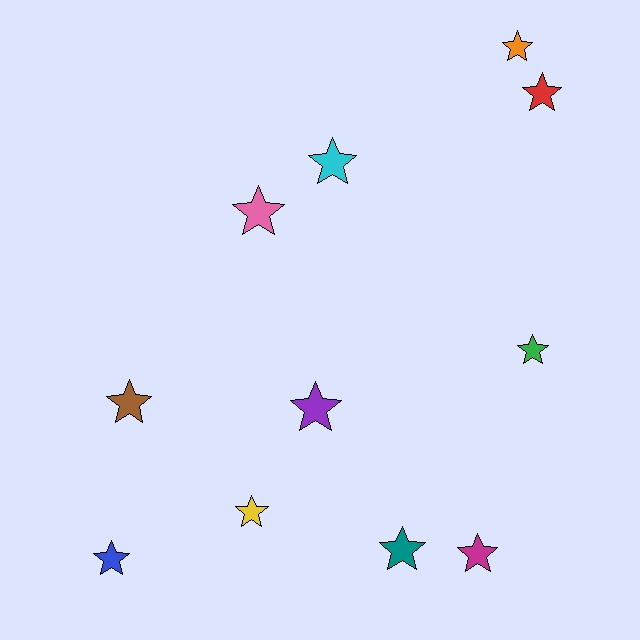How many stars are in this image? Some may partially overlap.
There are 11 stars.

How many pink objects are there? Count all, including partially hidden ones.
There is 1 pink object.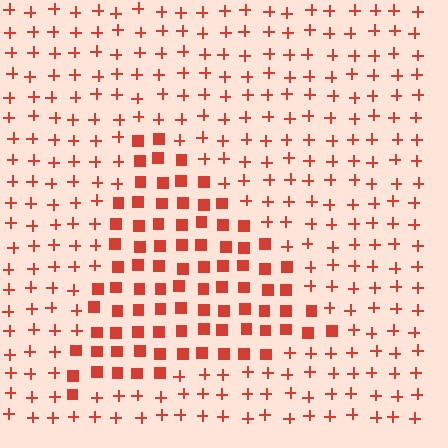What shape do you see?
I see a triangle.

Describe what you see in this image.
The image is filled with small red elements arranged in a uniform grid. A triangle-shaped region contains squares, while the surrounding area contains plus signs. The boundary is defined purely by the change in element shape.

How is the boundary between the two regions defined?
The boundary is defined by a change in element shape: squares inside vs. plus signs outside. All elements share the same color and spacing.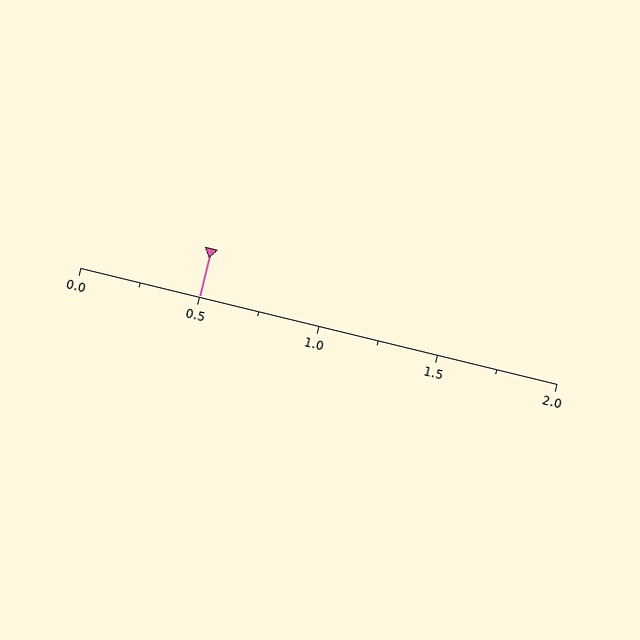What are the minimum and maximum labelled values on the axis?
The axis runs from 0.0 to 2.0.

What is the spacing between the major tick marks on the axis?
The major ticks are spaced 0.5 apart.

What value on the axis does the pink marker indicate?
The marker indicates approximately 0.5.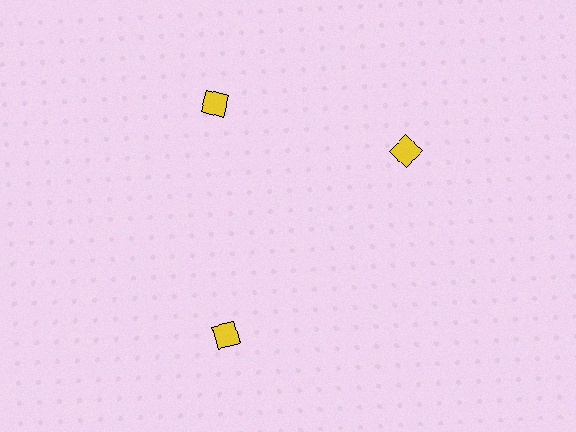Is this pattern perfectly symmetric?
No. The 3 yellow squares are arranged in a ring, but one element near the 3 o'clock position is rotated out of alignment along the ring, breaking the 3-fold rotational symmetry.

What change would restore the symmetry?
The symmetry would be restored by rotating it back into even spacing with its neighbors so that all 3 squares sit at equal angles and equal distance from the center.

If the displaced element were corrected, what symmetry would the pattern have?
It would have 3-fold rotational symmetry — the pattern would map onto itself every 120 degrees.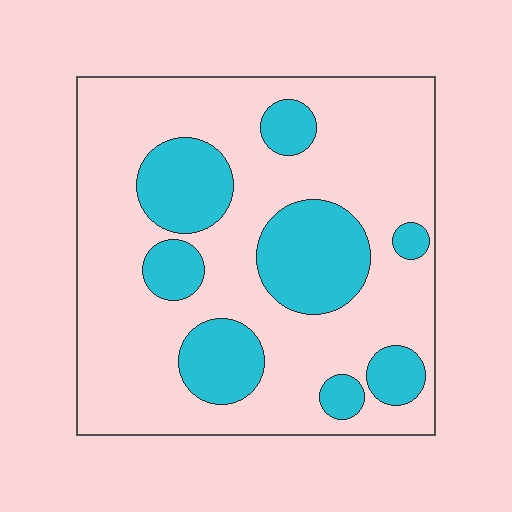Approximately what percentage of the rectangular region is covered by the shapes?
Approximately 25%.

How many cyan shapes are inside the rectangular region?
8.